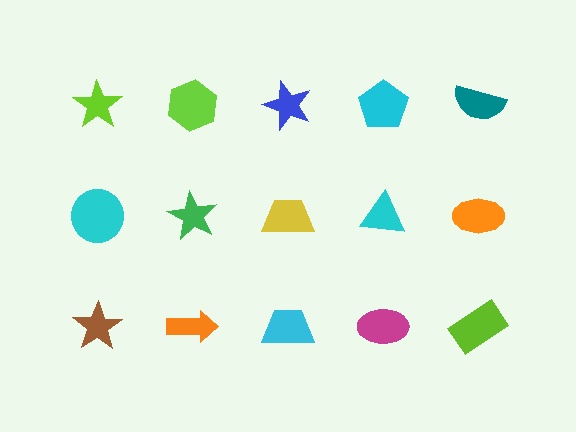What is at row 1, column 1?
A lime star.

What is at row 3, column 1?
A brown star.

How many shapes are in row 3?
5 shapes.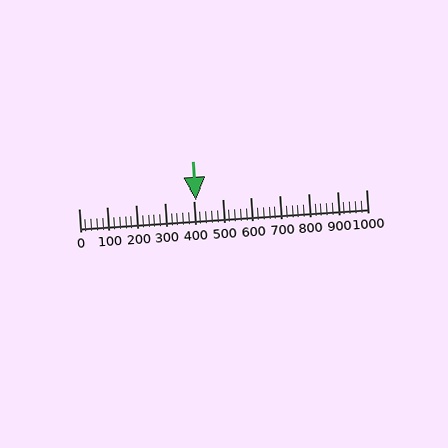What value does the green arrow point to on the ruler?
The green arrow points to approximately 408.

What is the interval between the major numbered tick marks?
The major tick marks are spaced 100 units apart.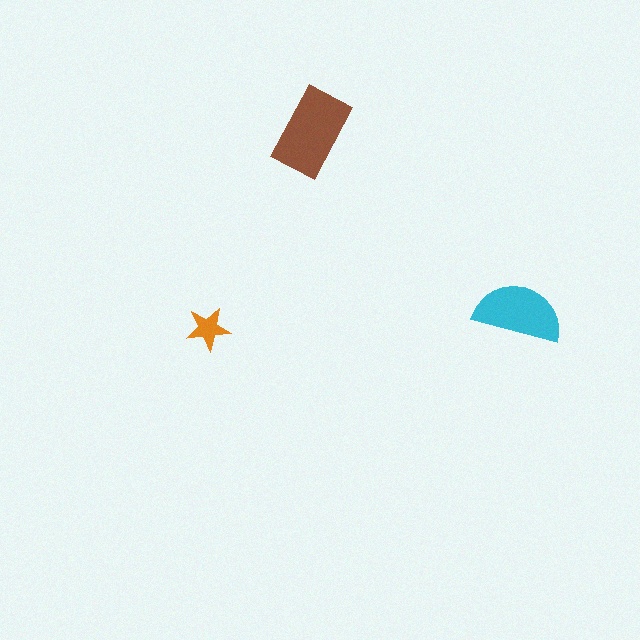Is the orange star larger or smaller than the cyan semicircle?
Smaller.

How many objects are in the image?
There are 3 objects in the image.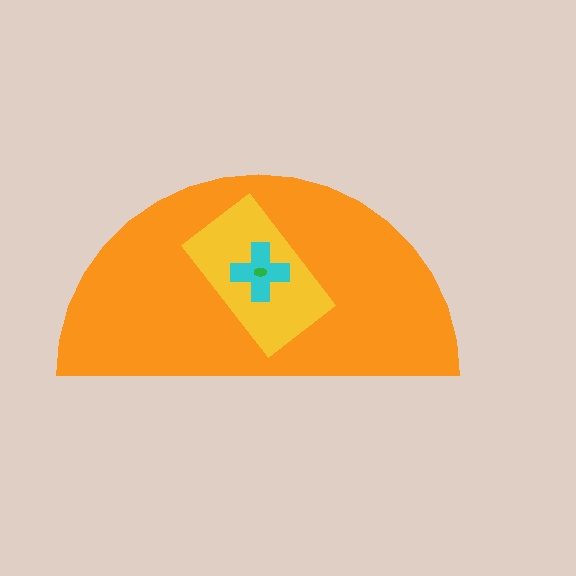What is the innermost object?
The green ellipse.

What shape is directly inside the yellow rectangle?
The cyan cross.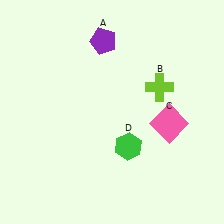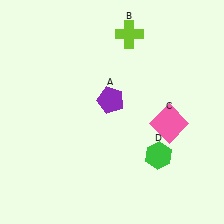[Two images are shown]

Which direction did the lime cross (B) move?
The lime cross (B) moved up.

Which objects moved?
The objects that moved are: the purple pentagon (A), the lime cross (B), the green hexagon (D).